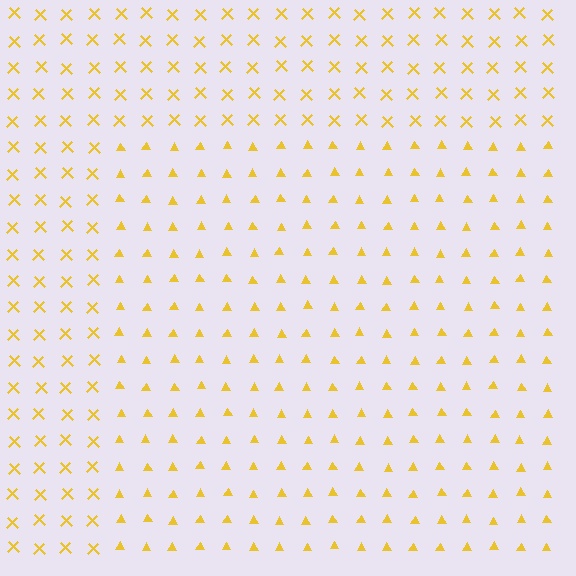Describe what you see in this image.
The image is filled with small yellow elements arranged in a uniform grid. A rectangle-shaped region contains triangles, while the surrounding area contains X marks. The boundary is defined purely by the change in element shape.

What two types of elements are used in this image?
The image uses triangles inside the rectangle region and X marks outside it.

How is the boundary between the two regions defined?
The boundary is defined by a change in element shape: triangles inside vs. X marks outside. All elements share the same color and spacing.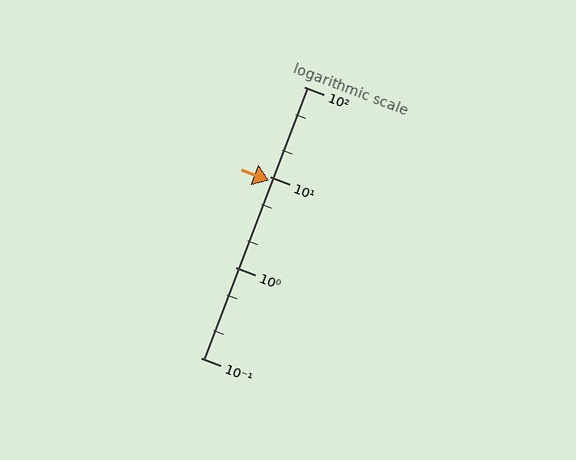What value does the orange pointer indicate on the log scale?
The pointer indicates approximately 9.1.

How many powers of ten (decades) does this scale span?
The scale spans 3 decades, from 0.1 to 100.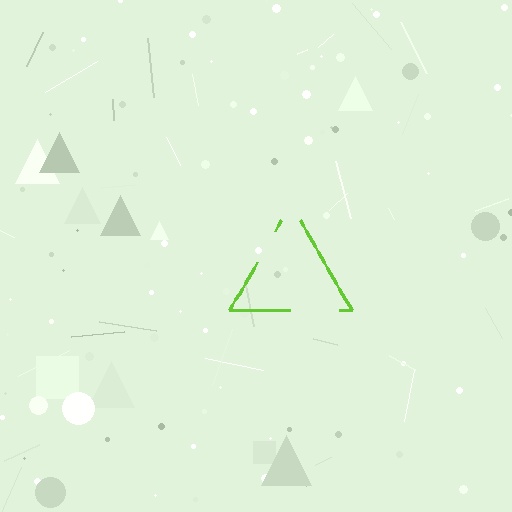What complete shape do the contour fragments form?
The contour fragments form a triangle.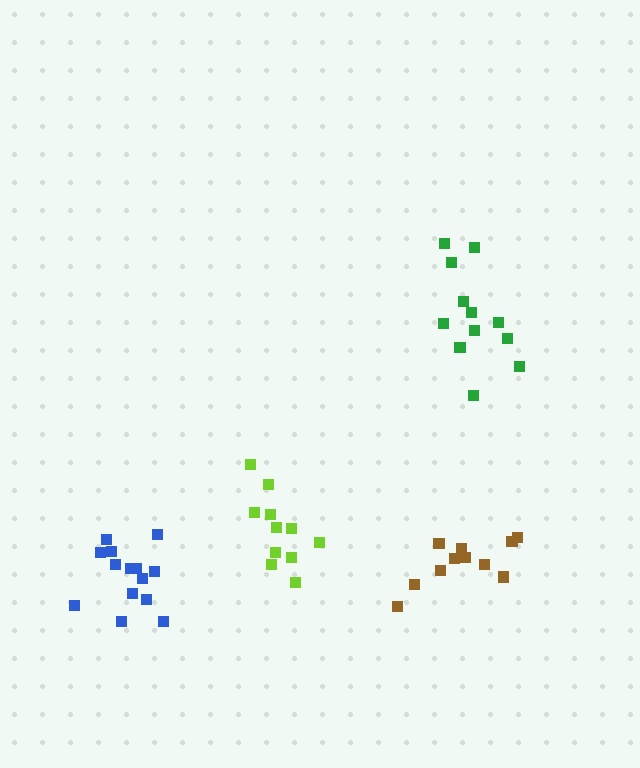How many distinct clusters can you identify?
There are 4 distinct clusters.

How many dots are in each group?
Group 1: 11 dots, Group 2: 14 dots, Group 3: 11 dots, Group 4: 12 dots (48 total).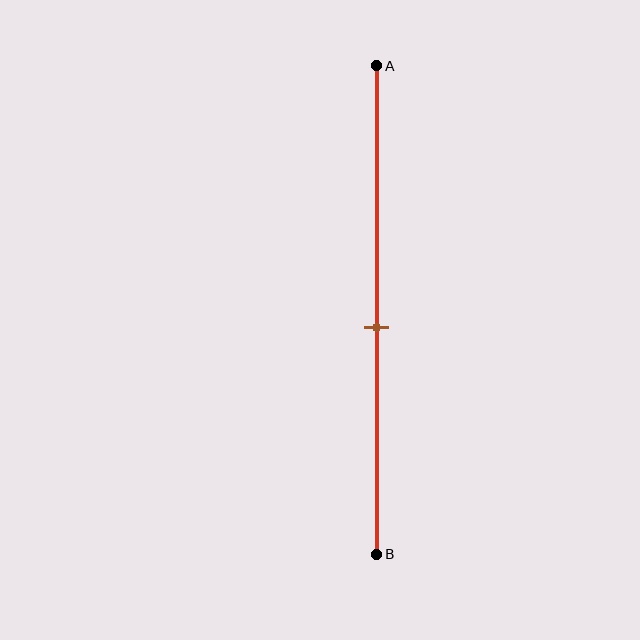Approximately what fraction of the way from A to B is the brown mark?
The brown mark is approximately 55% of the way from A to B.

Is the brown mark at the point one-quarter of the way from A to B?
No, the mark is at about 55% from A, not at the 25% one-quarter point.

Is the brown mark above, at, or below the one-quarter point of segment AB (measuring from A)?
The brown mark is below the one-quarter point of segment AB.